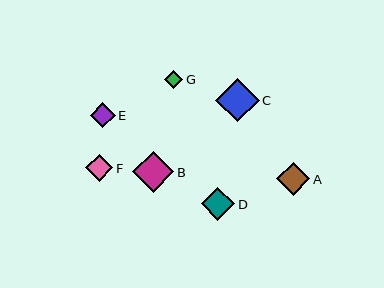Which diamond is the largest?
Diamond C is the largest with a size of approximately 43 pixels.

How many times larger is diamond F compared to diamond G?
Diamond F is approximately 1.5 times the size of diamond G.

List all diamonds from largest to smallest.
From largest to smallest: C, B, A, D, F, E, G.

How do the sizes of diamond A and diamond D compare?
Diamond A and diamond D are approximately the same size.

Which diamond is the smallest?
Diamond G is the smallest with a size of approximately 18 pixels.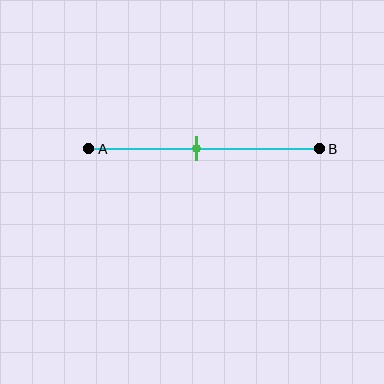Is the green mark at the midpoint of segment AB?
No, the mark is at about 45% from A, not at the 50% midpoint.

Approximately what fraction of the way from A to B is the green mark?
The green mark is approximately 45% of the way from A to B.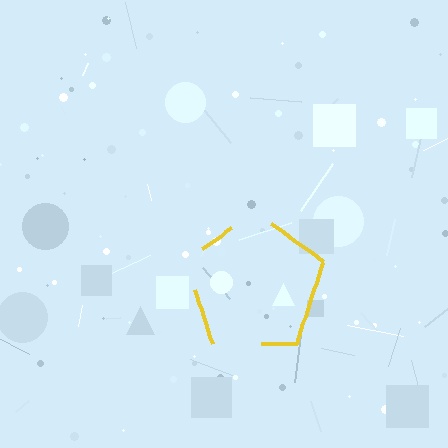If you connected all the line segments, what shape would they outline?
They would outline a pentagon.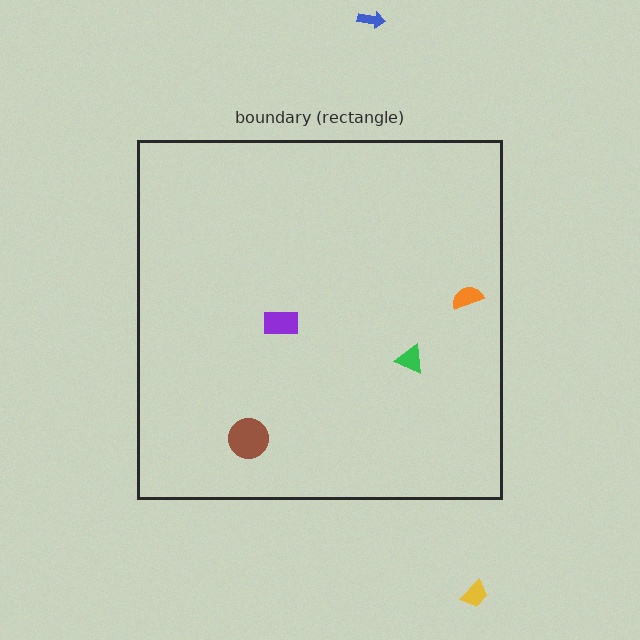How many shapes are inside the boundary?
4 inside, 2 outside.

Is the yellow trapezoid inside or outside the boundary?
Outside.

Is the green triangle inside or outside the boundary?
Inside.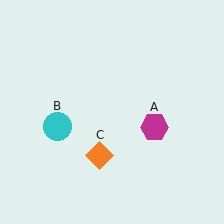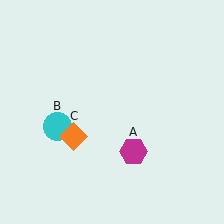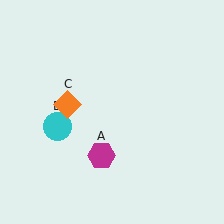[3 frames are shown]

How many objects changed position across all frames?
2 objects changed position: magenta hexagon (object A), orange diamond (object C).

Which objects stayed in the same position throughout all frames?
Cyan circle (object B) remained stationary.